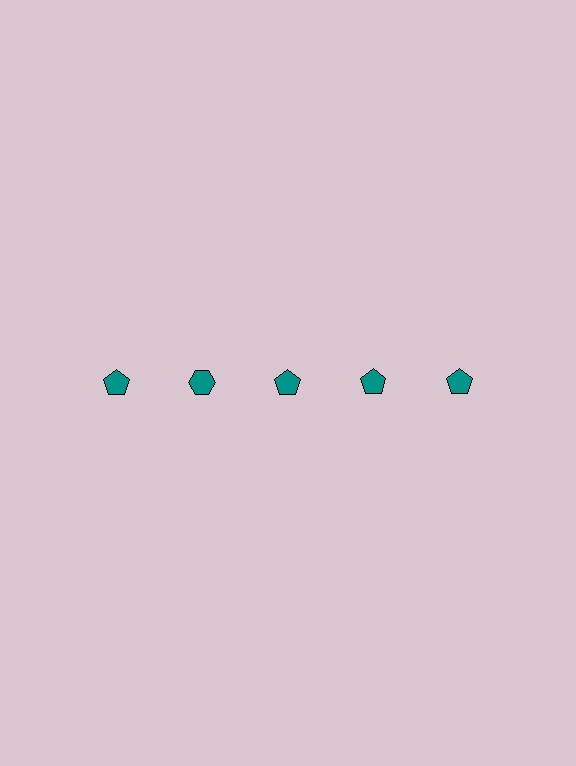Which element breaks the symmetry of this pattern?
The teal hexagon in the top row, second from left column breaks the symmetry. All other shapes are teal pentagons.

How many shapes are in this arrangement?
There are 5 shapes arranged in a grid pattern.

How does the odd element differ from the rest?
It has a different shape: hexagon instead of pentagon.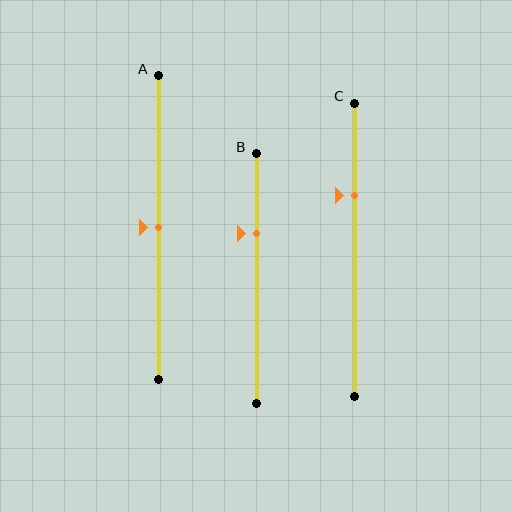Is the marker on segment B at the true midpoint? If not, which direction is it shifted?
No, the marker on segment B is shifted upward by about 18% of the segment length.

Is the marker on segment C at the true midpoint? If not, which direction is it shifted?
No, the marker on segment C is shifted upward by about 18% of the segment length.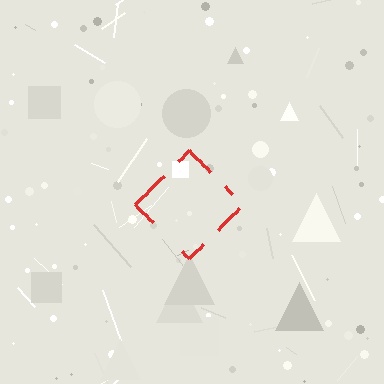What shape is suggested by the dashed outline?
The dashed outline suggests a diamond.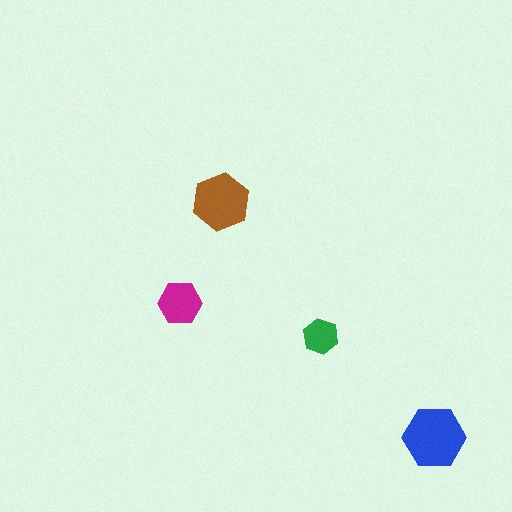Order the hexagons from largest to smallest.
the blue one, the brown one, the magenta one, the green one.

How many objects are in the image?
There are 4 objects in the image.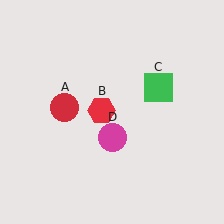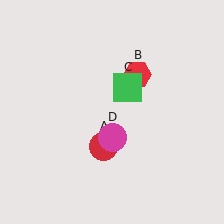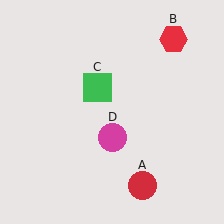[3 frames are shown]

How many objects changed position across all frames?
3 objects changed position: red circle (object A), red hexagon (object B), green square (object C).